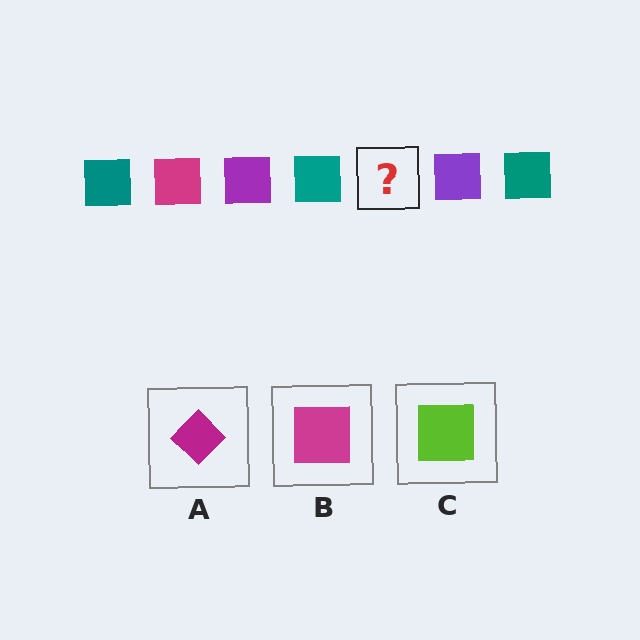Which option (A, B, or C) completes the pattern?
B.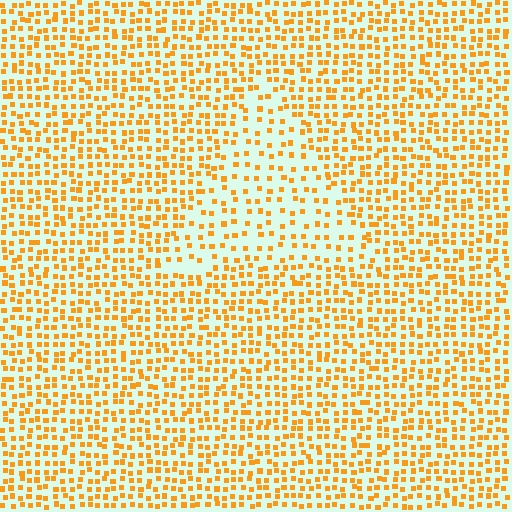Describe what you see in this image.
The image contains small orange elements arranged at two different densities. A triangle-shaped region is visible where the elements are less densely packed than the surrounding area.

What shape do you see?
I see a triangle.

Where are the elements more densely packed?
The elements are more densely packed outside the triangle boundary.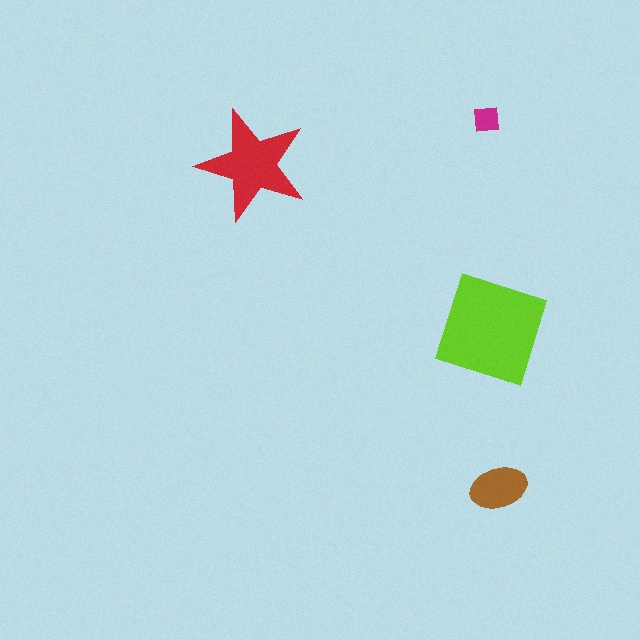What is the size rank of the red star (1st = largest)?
2nd.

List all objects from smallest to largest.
The magenta square, the brown ellipse, the red star, the lime square.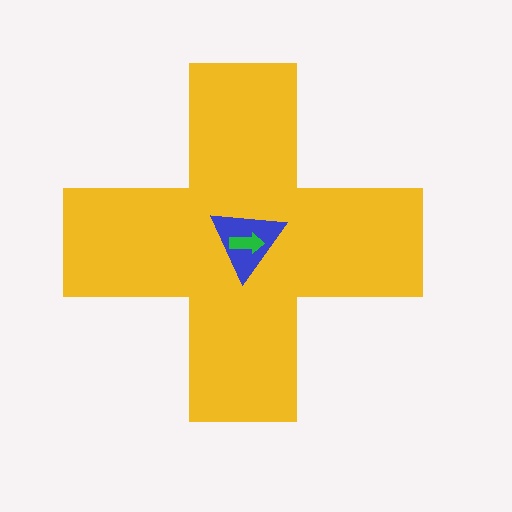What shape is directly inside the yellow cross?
The blue triangle.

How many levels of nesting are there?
3.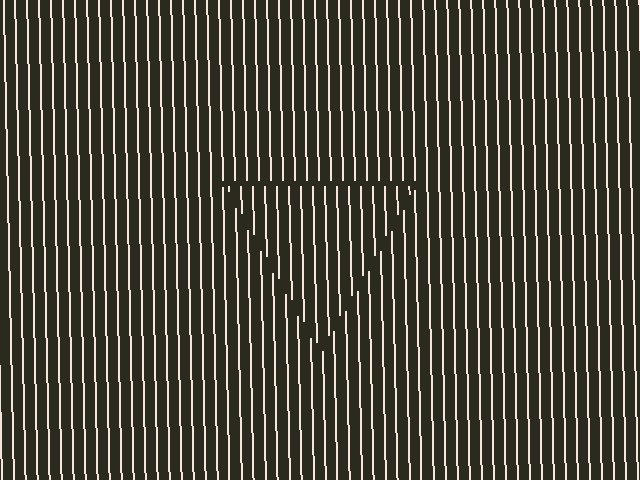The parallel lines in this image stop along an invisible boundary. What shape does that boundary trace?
An illusory triangle. The interior of the shape contains the same grating, shifted by half a period — the contour is defined by the phase discontinuity where line-ends from the inner and outer gratings abut.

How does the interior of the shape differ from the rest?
The interior of the shape contains the same grating, shifted by half a period — the contour is defined by the phase discontinuity where line-ends from the inner and outer gratings abut.